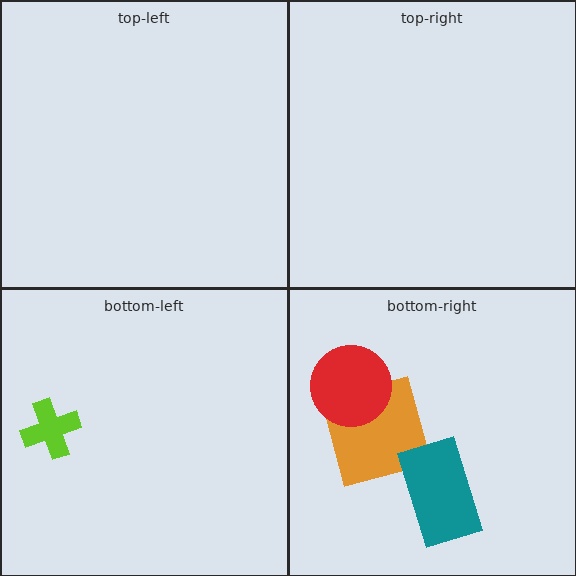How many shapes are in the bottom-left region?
1.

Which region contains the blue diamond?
The bottom-right region.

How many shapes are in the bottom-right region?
4.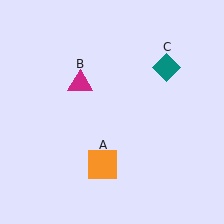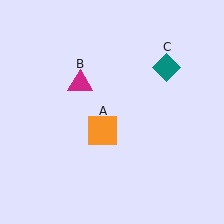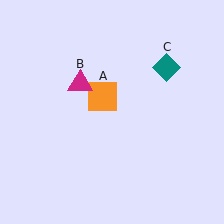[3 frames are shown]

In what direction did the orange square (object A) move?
The orange square (object A) moved up.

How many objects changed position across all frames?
1 object changed position: orange square (object A).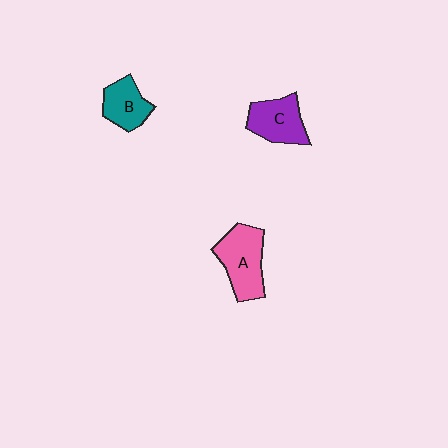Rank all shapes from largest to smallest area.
From largest to smallest: A (pink), C (purple), B (teal).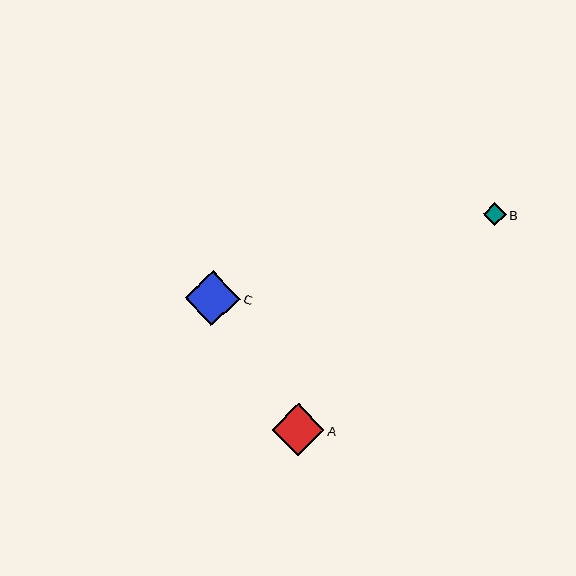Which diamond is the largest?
Diamond C is the largest with a size of approximately 56 pixels.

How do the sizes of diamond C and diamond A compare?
Diamond C and diamond A are approximately the same size.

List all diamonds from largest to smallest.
From largest to smallest: C, A, B.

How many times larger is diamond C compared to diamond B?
Diamond C is approximately 2.5 times the size of diamond B.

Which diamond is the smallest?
Diamond B is the smallest with a size of approximately 22 pixels.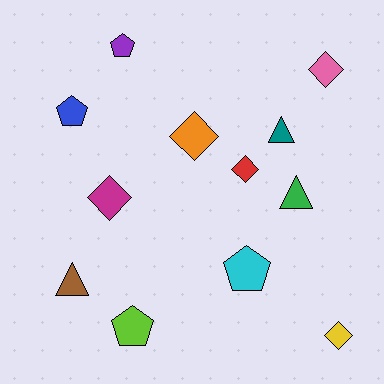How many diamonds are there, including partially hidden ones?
There are 5 diamonds.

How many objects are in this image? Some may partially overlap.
There are 12 objects.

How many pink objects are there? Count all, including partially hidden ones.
There is 1 pink object.